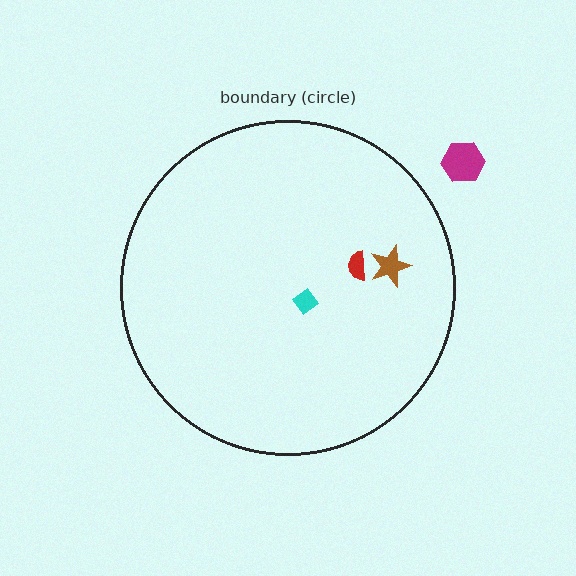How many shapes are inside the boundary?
3 inside, 1 outside.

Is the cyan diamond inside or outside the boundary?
Inside.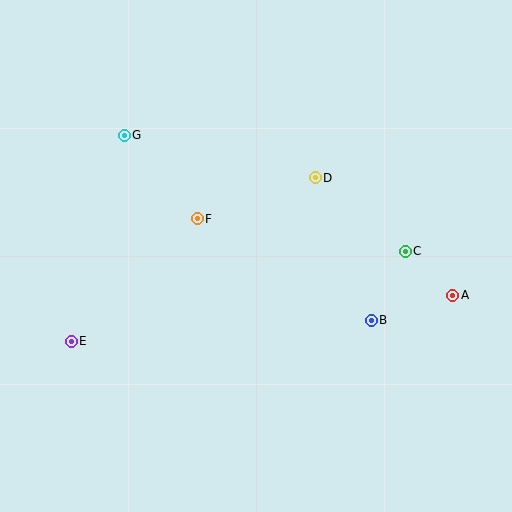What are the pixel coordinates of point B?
Point B is at (371, 320).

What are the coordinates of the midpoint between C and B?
The midpoint between C and B is at (388, 286).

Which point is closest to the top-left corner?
Point G is closest to the top-left corner.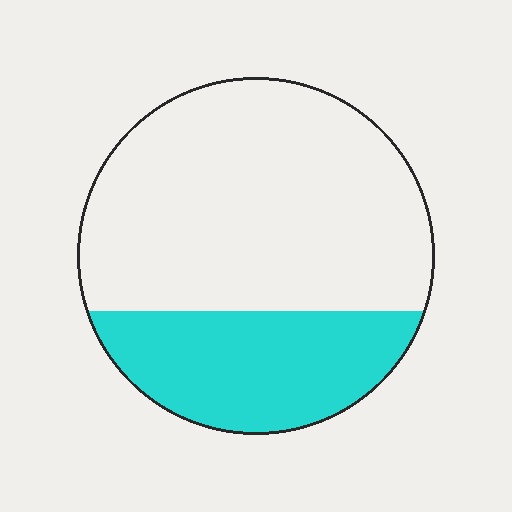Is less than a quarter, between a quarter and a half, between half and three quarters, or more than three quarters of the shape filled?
Between a quarter and a half.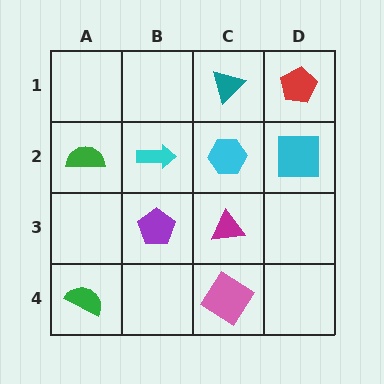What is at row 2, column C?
A cyan hexagon.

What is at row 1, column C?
A teal triangle.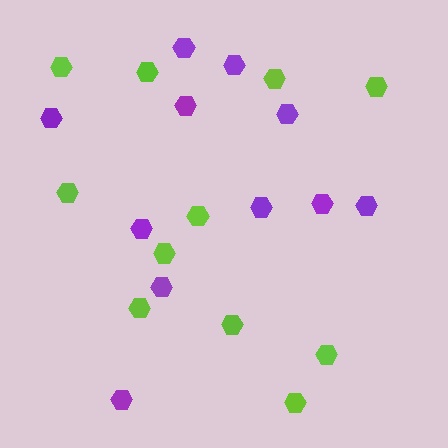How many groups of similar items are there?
There are 2 groups: one group of purple hexagons (11) and one group of lime hexagons (11).